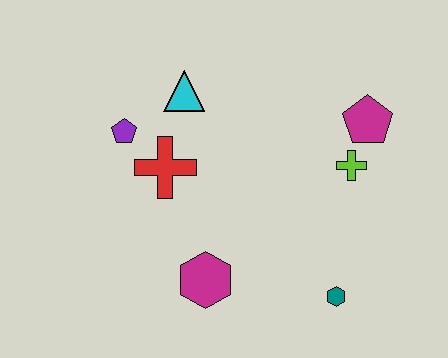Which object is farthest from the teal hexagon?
The purple pentagon is farthest from the teal hexagon.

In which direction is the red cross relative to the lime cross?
The red cross is to the left of the lime cross.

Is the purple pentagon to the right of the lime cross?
No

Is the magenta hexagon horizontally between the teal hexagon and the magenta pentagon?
No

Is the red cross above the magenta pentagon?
No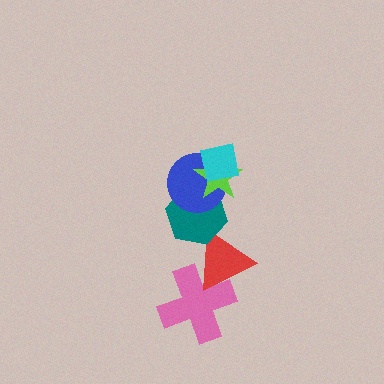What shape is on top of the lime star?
The cyan square is on top of the lime star.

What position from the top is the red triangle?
The red triangle is 5th from the top.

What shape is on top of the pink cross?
The red triangle is on top of the pink cross.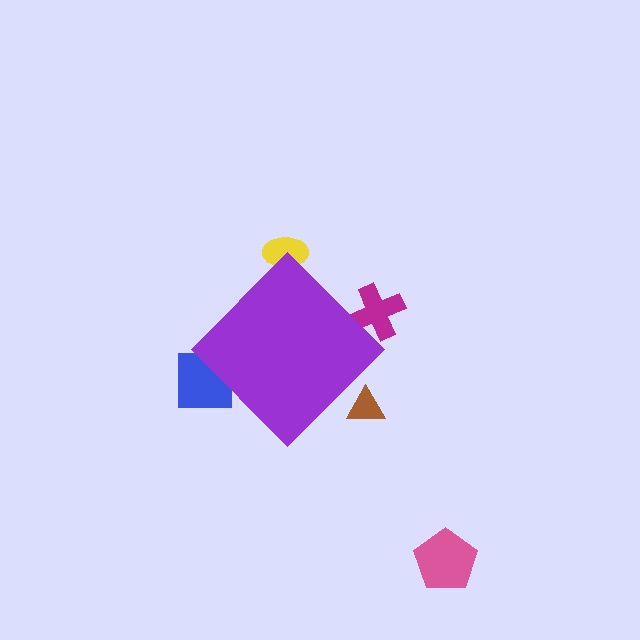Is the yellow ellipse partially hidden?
Yes, the yellow ellipse is partially hidden behind the purple diamond.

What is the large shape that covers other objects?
A purple diamond.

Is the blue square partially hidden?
Yes, the blue square is partially hidden behind the purple diamond.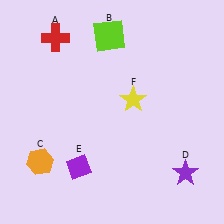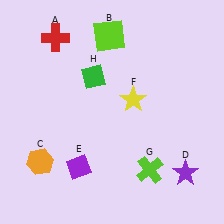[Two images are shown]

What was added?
A lime cross (G), a green diamond (H) were added in Image 2.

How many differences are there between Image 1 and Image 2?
There are 2 differences between the two images.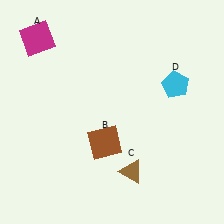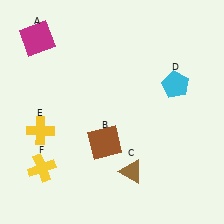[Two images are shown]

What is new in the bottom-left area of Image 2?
A yellow cross (F) was added in the bottom-left area of Image 2.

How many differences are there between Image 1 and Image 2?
There are 2 differences between the two images.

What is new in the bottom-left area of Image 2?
A yellow cross (E) was added in the bottom-left area of Image 2.